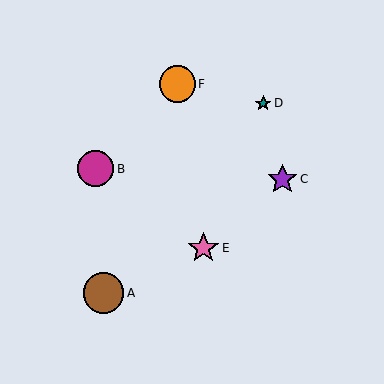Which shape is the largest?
The brown circle (labeled A) is the largest.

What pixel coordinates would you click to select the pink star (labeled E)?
Click at (203, 248) to select the pink star E.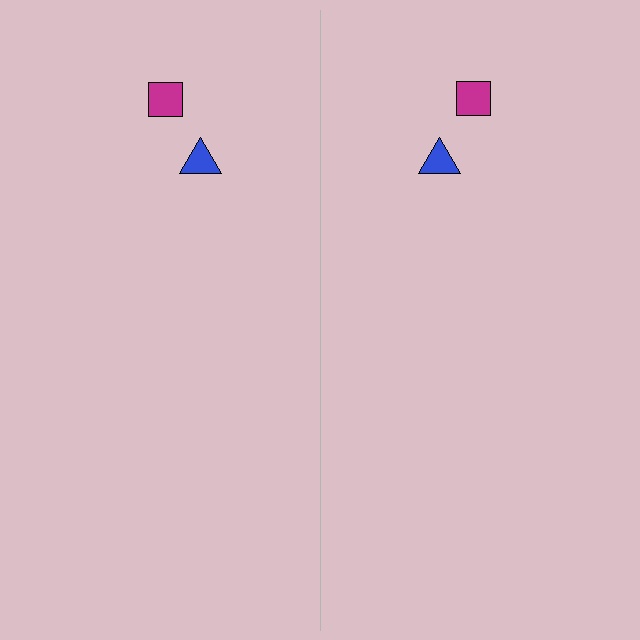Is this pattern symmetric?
Yes, this pattern has bilateral (reflection) symmetry.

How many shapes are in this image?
There are 4 shapes in this image.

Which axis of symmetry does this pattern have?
The pattern has a vertical axis of symmetry running through the center of the image.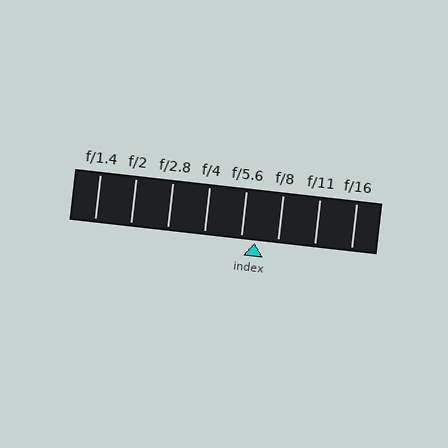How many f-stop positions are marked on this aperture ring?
There are 8 f-stop positions marked.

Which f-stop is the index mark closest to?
The index mark is closest to f/5.6.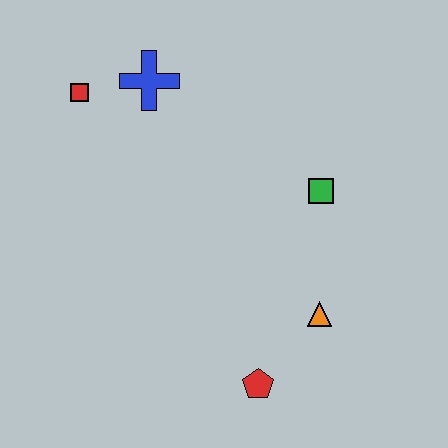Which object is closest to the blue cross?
The red square is closest to the blue cross.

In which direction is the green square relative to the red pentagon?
The green square is above the red pentagon.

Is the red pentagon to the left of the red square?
No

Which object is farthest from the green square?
The red square is farthest from the green square.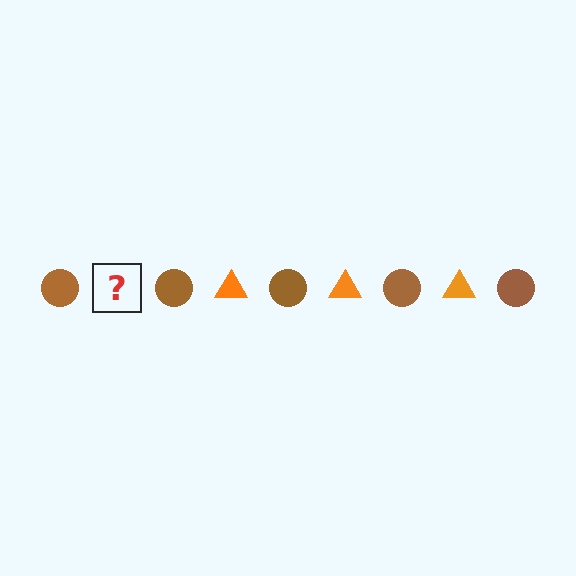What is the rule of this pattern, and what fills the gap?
The rule is that the pattern alternates between brown circle and orange triangle. The gap should be filled with an orange triangle.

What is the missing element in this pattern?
The missing element is an orange triangle.